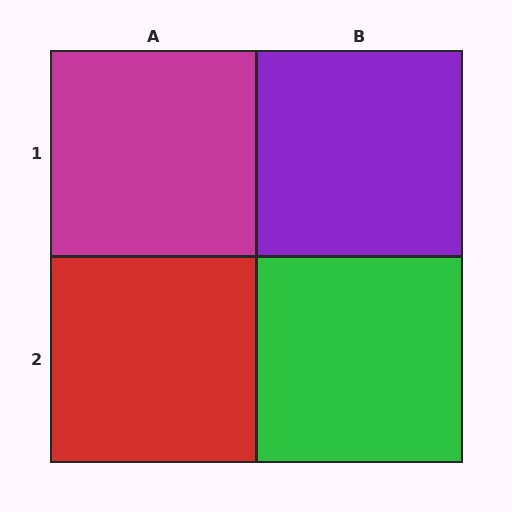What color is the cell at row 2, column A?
Red.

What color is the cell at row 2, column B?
Green.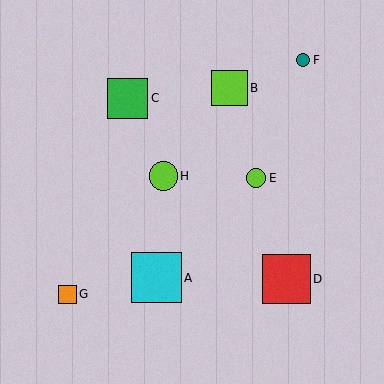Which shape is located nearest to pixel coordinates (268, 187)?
The lime circle (labeled E) at (256, 178) is nearest to that location.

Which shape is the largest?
The cyan square (labeled A) is the largest.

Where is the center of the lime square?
The center of the lime square is at (230, 88).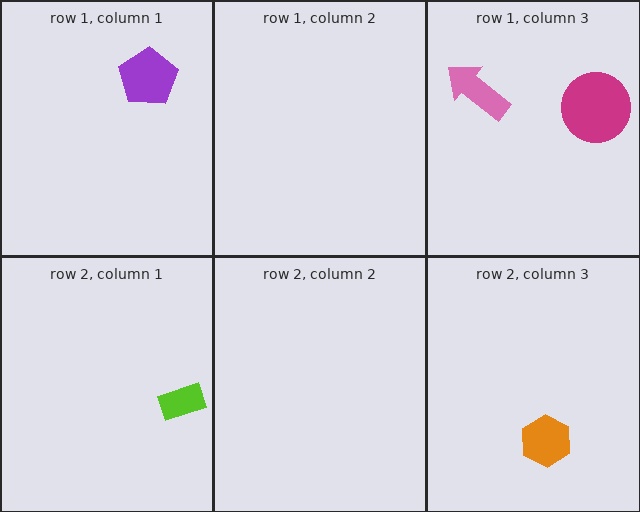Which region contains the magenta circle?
The row 1, column 3 region.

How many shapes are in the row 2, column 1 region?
1.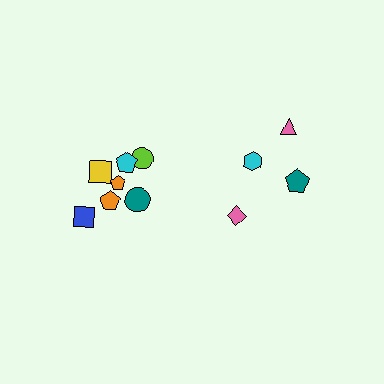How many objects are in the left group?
There are 7 objects.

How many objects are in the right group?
There are 4 objects.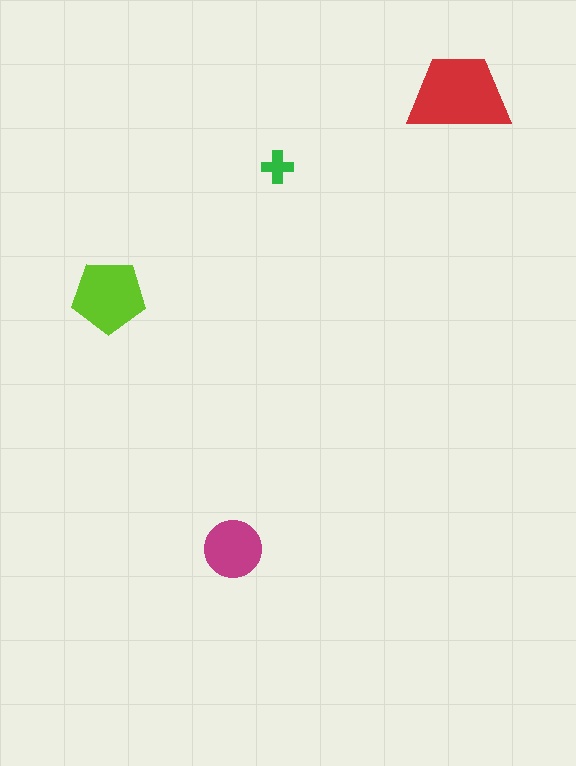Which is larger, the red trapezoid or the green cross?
The red trapezoid.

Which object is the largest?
The red trapezoid.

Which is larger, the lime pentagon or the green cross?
The lime pentagon.